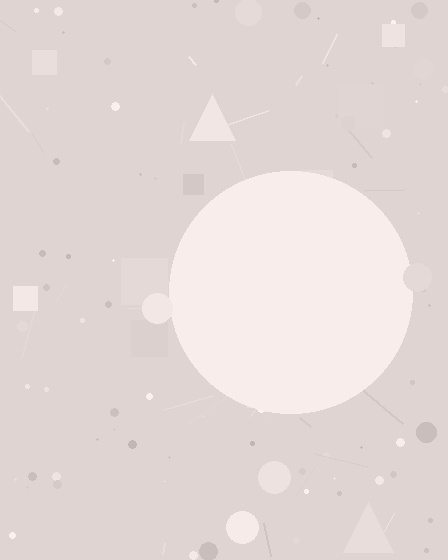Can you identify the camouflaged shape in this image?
The camouflaged shape is a circle.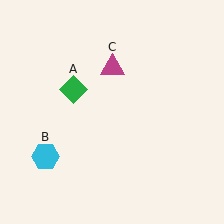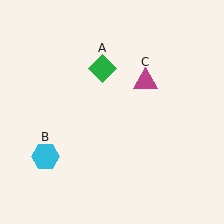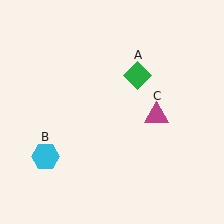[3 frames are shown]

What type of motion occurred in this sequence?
The green diamond (object A), magenta triangle (object C) rotated clockwise around the center of the scene.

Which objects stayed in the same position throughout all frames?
Cyan hexagon (object B) remained stationary.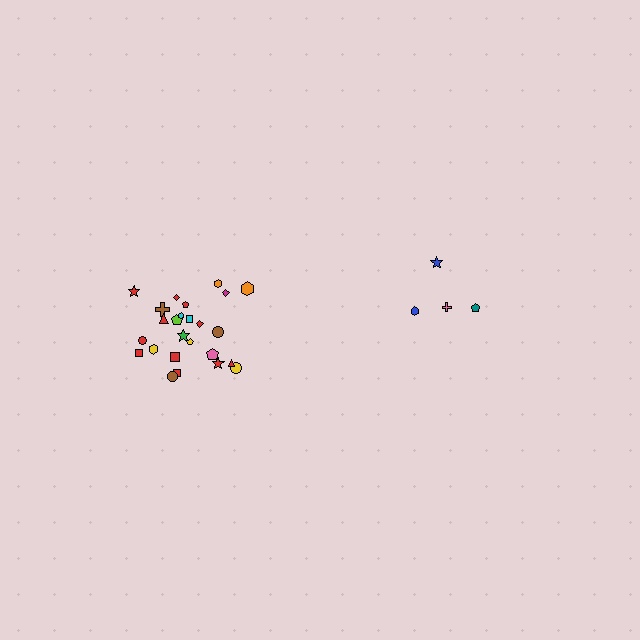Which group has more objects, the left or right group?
The left group.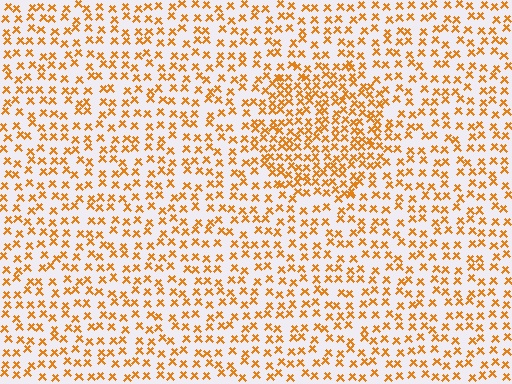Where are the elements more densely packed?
The elements are more densely packed inside the circle boundary.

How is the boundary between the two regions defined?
The boundary is defined by a change in element density (approximately 1.8x ratio). All elements are the same color, size, and shape.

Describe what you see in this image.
The image contains small orange elements arranged at two different densities. A circle-shaped region is visible where the elements are more densely packed than the surrounding area.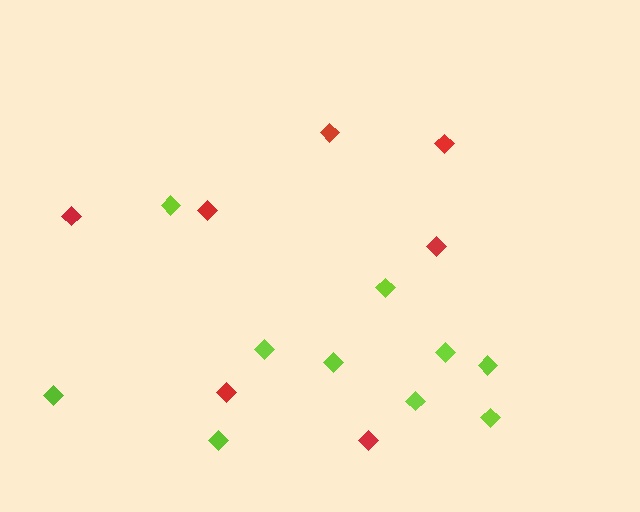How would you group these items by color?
There are 2 groups: one group of red diamonds (7) and one group of lime diamonds (10).